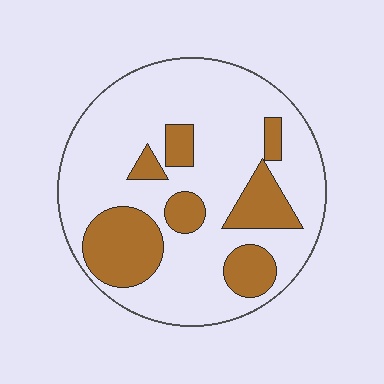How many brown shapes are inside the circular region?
7.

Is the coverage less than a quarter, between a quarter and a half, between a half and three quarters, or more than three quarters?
Between a quarter and a half.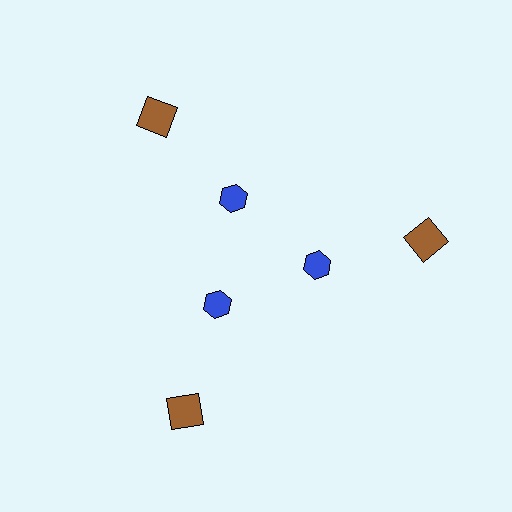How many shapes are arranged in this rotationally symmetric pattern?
There are 6 shapes, arranged in 3 groups of 2.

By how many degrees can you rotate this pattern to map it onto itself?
The pattern maps onto itself every 120 degrees of rotation.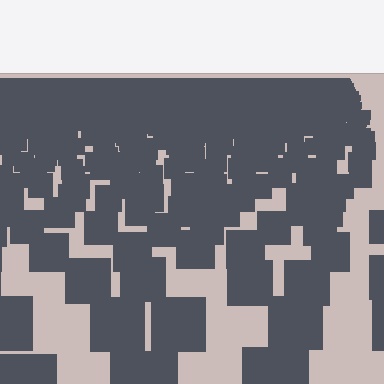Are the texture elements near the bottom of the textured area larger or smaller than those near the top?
Larger. Near the bottom, elements are closer to the viewer and appear at a bigger on-screen size.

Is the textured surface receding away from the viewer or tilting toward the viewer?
The surface is receding away from the viewer. Texture elements get smaller and denser toward the top.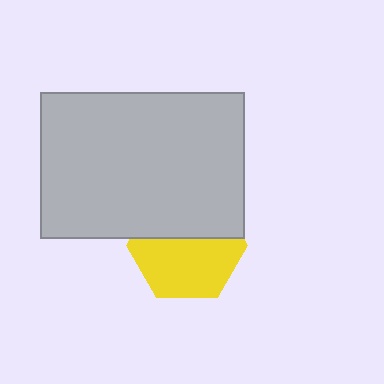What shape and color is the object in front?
The object in front is a light gray rectangle.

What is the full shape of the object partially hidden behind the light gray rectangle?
The partially hidden object is a yellow hexagon.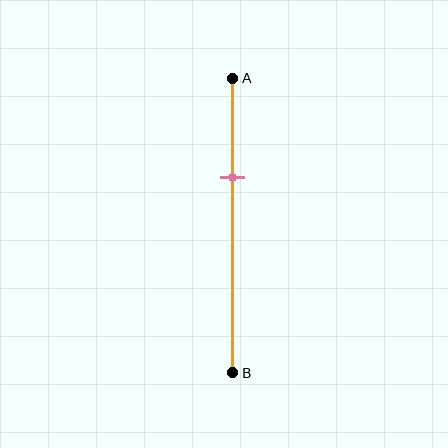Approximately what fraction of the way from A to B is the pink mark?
The pink mark is approximately 35% of the way from A to B.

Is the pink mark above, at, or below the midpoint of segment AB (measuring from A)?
The pink mark is above the midpoint of segment AB.